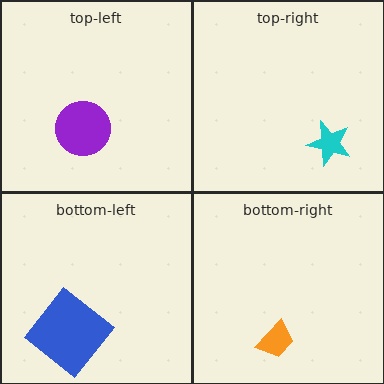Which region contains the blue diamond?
The bottom-left region.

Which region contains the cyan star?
The top-right region.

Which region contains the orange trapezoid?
The bottom-right region.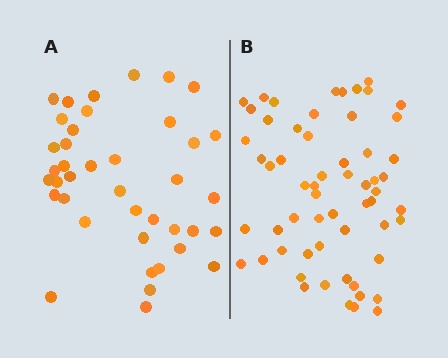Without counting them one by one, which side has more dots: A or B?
Region B (the right region) has more dots.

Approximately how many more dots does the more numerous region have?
Region B has approximately 20 more dots than region A.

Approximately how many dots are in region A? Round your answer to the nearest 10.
About 40 dots.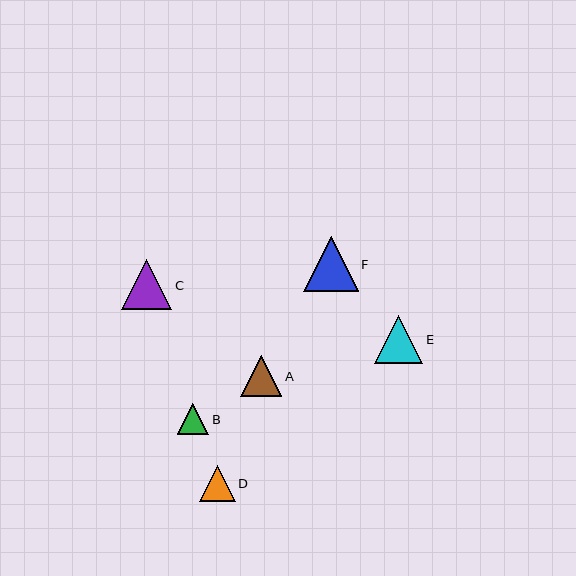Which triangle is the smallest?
Triangle B is the smallest with a size of approximately 32 pixels.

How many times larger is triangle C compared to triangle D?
Triangle C is approximately 1.4 times the size of triangle D.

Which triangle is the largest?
Triangle F is the largest with a size of approximately 54 pixels.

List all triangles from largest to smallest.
From largest to smallest: F, C, E, A, D, B.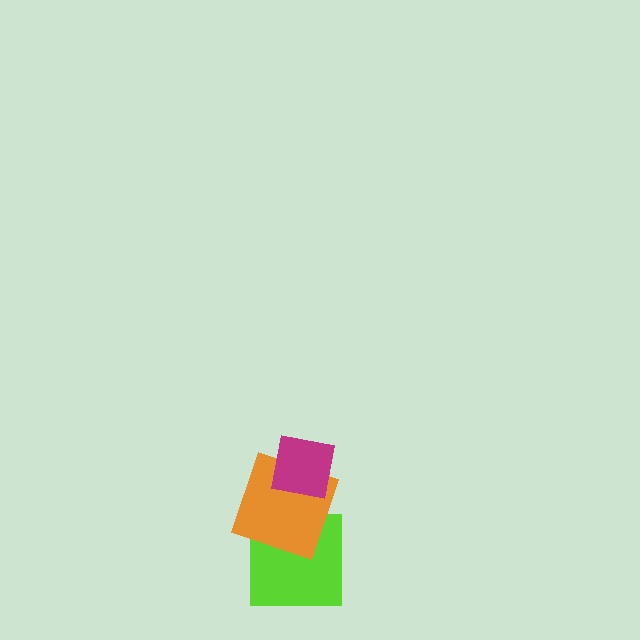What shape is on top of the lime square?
The orange square is on top of the lime square.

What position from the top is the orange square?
The orange square is 2nd from the top.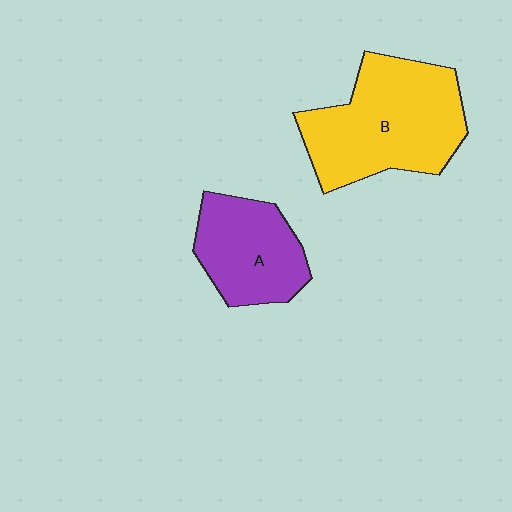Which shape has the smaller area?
Shape A (purple).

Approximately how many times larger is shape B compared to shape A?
Approximately 1.6 times.